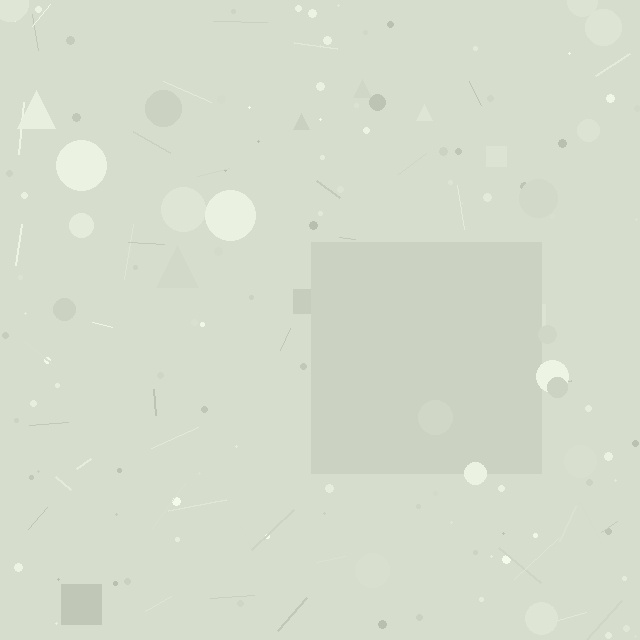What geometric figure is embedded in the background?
A square is embedded in the background.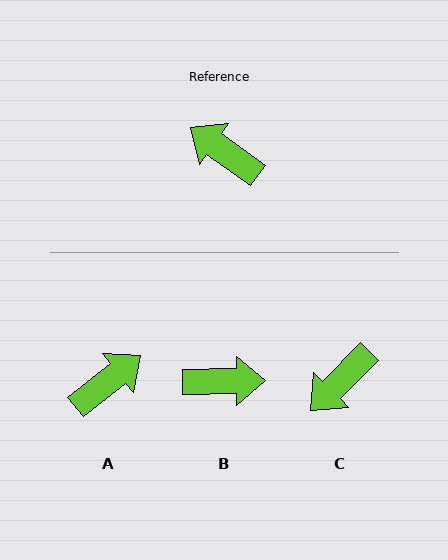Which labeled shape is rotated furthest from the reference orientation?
B, about 144 degrees away.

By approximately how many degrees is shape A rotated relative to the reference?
Approximately 106 degrees clockwise.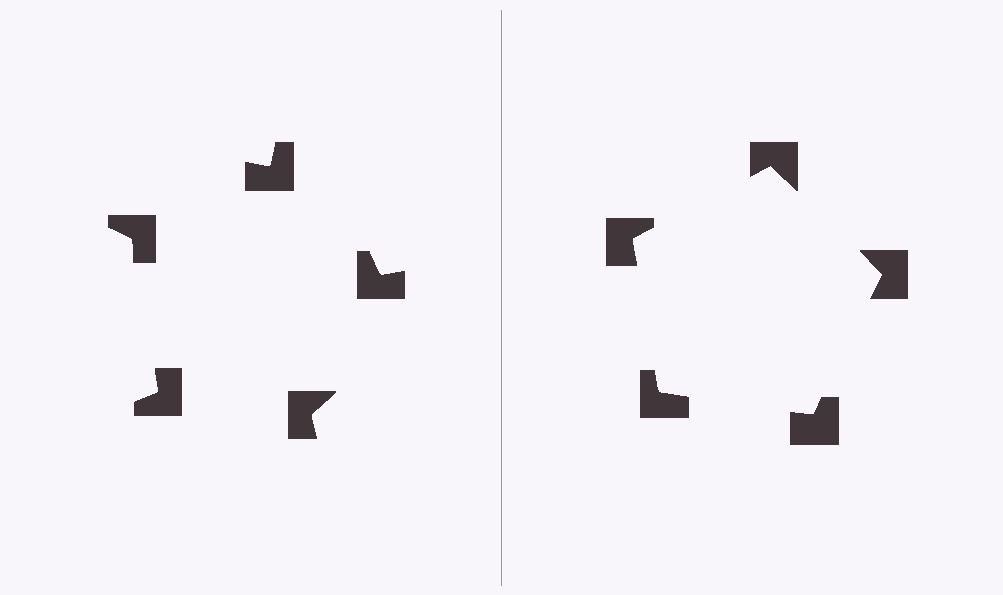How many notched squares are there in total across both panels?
10 — 5 on each side.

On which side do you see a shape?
An illusory pentagon appears on the right side. On the left side the wedge cuts are rotated, so no coherent shape forms.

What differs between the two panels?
The notched squares are positioned identically on both sides; only the wedge orientations differ. On the right they align to a pentagon; on the left they are misaligned.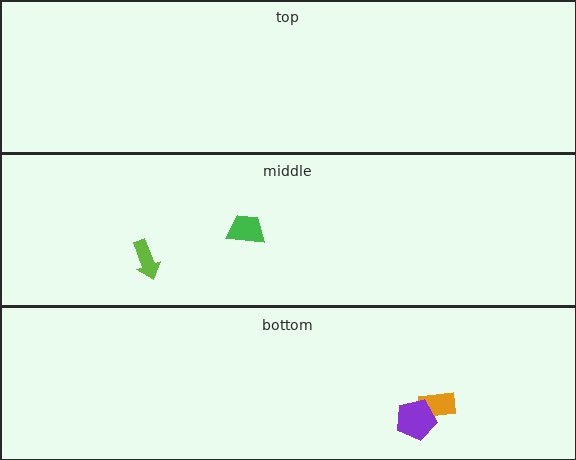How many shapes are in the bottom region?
2.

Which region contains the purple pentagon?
The bottom region.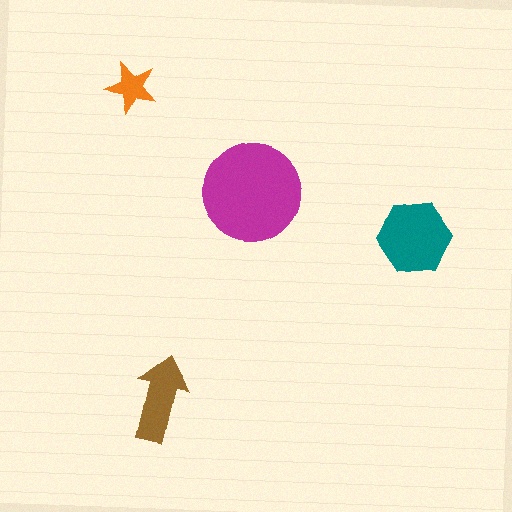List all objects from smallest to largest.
The orange star, the brown arrow, the teal hexagon, the magenta circle.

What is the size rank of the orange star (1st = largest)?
4th.